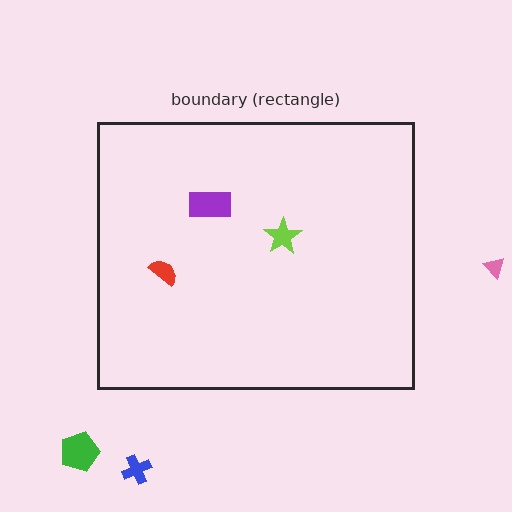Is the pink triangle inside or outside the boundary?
Outside.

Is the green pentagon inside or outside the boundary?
Outside.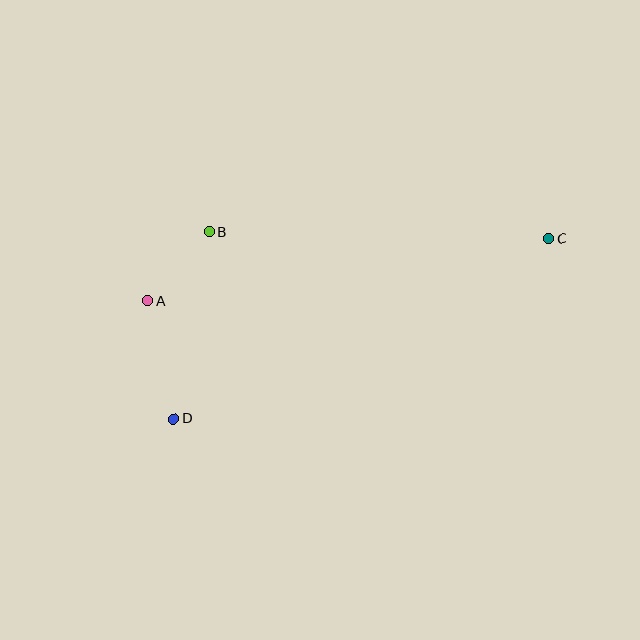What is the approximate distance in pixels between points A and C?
The distance between A and C is approximately 406 pixels.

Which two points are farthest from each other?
Points C and D are farthest from each other.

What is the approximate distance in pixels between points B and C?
The distance between B and C is approximately 340 pixels.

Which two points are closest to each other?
Points A and B are closest to each other.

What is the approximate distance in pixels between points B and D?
The distance between B and D is approximately 190 pixels.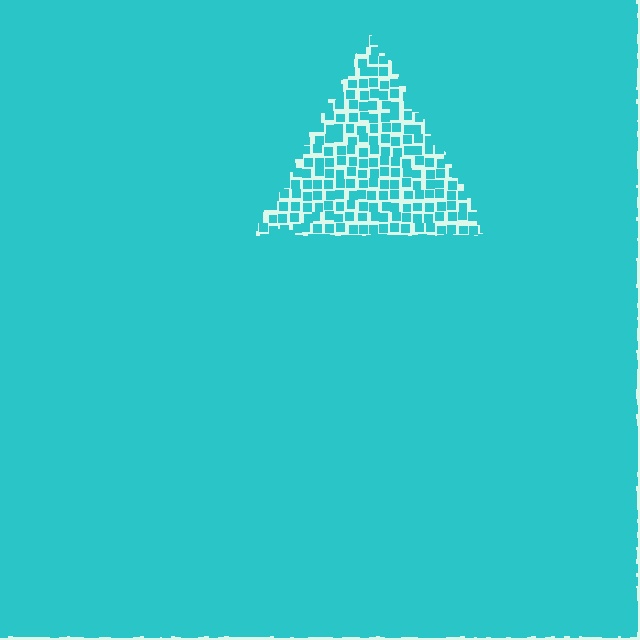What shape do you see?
I see a triangle.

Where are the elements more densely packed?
The elements are more densely packed outside the triangle boundary.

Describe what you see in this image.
The image contains small cyan elements arranged at two different densities. A triangle-shaped region is visible where the elements are less densely packed than the surrounding area.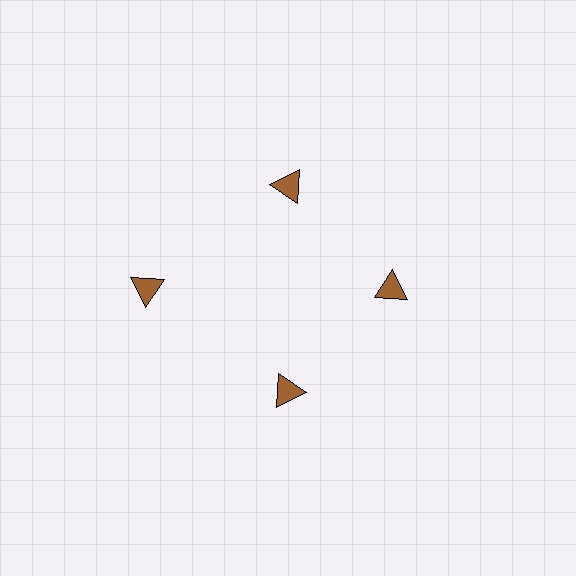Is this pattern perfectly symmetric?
No. The 4 brown triangles are arranged in a ring, but one element near the 9 o'clock position is pushed outward from the center, breaking the 4-fold rotational symmetry.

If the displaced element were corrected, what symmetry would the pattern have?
It would have 4-fold rotational symmetry — the pattern would map onto itself every 90 degrees.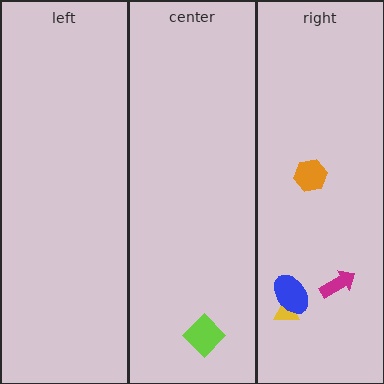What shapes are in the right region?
The magenta arrow, the yellow triangle, the blue ellipse, the orange hexagon.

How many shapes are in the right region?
4.